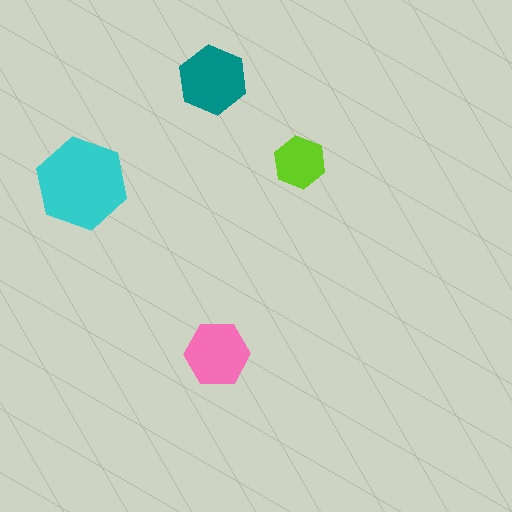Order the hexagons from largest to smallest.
the cyan one, the teal one, the pink one, the lime one.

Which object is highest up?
The teal hexagon is topmost.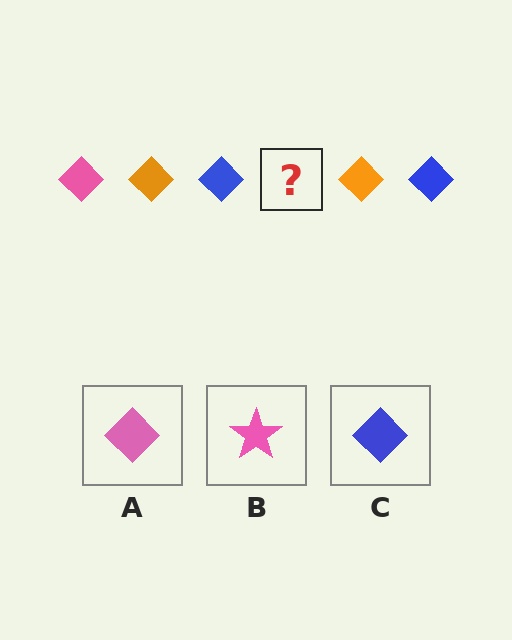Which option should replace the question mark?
Option A.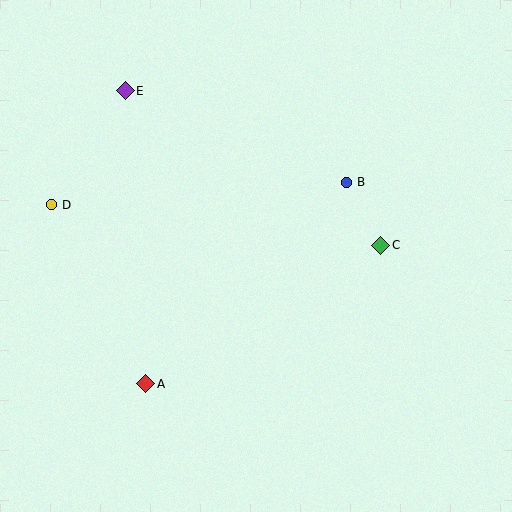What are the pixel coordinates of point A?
Point A is at (146, 384).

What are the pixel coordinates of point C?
Point C is at (381, 245).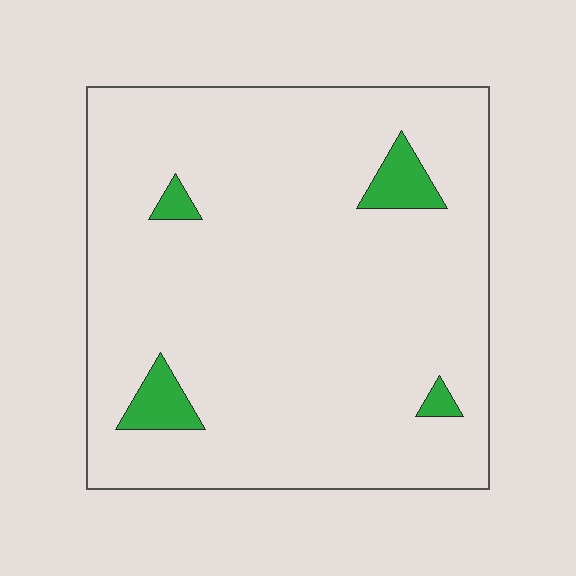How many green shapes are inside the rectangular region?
4.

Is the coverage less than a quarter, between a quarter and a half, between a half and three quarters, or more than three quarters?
Less than a quarter.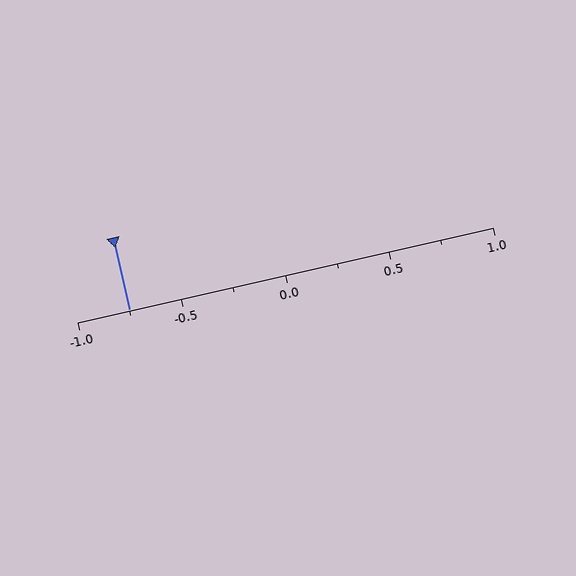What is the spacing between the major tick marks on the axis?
The major ticks are spaced 0.5 apart.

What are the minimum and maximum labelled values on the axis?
The axis runs from -1.0 to 1.0.